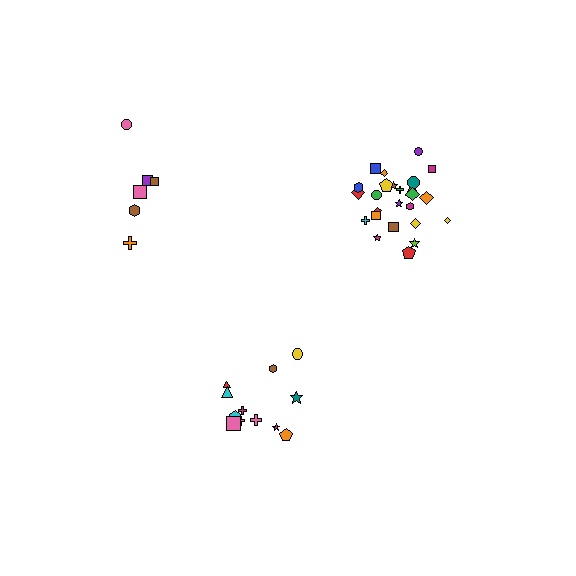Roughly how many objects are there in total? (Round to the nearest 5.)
Roughly 45 objects in total.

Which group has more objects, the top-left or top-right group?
The top-right group.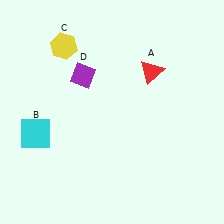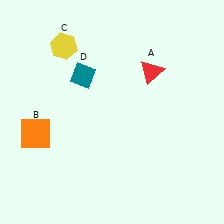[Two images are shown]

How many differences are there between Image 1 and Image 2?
There are 2 differences between the two images.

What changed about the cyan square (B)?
In Image 1, B is cyan. In Image 2, it changed to orange.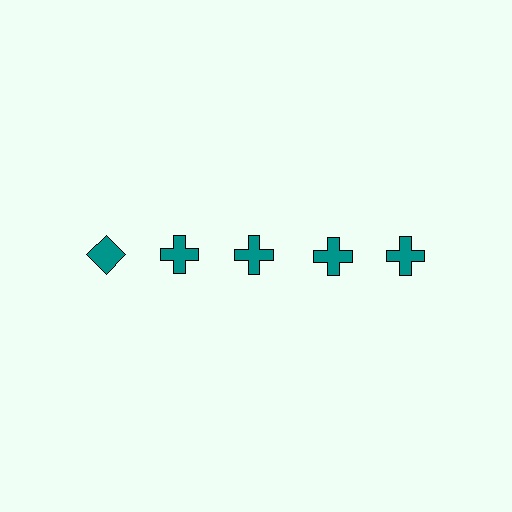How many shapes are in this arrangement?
There are 5 shapes arranged in a grid pattern.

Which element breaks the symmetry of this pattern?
The teal diamond in the top row, leftmost column breaks the symmetry. All other shapes are teal crosses.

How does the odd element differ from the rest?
It has a different shape: diamond instead of cross.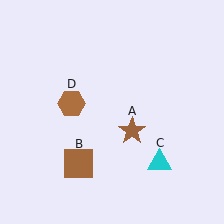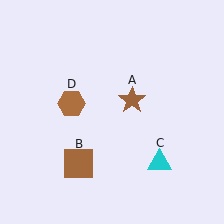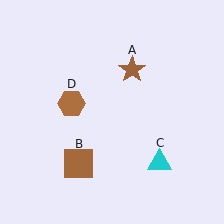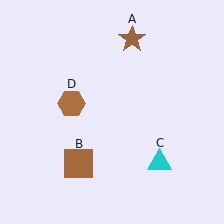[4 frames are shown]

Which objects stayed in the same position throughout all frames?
Brown square (object B) and cyan triangle (object C) and brown hexagon (object D) remained stationary.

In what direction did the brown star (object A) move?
The brown star (object A) moved up.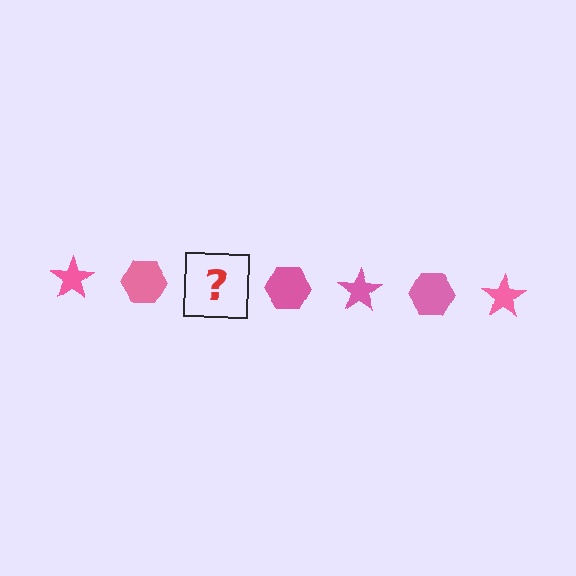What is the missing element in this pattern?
The missing element is a pink star.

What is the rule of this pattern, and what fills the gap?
The rule is that the pattern cycles through star, hexagon shapes in pink. The gap should be filled with a pink star.